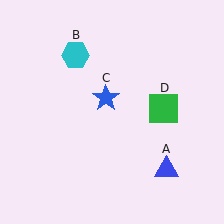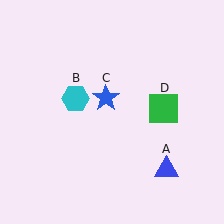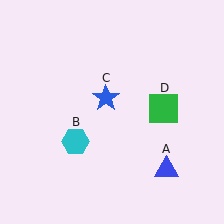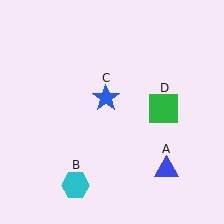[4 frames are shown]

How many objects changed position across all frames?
1 object changed position: cyan hexagon (object B).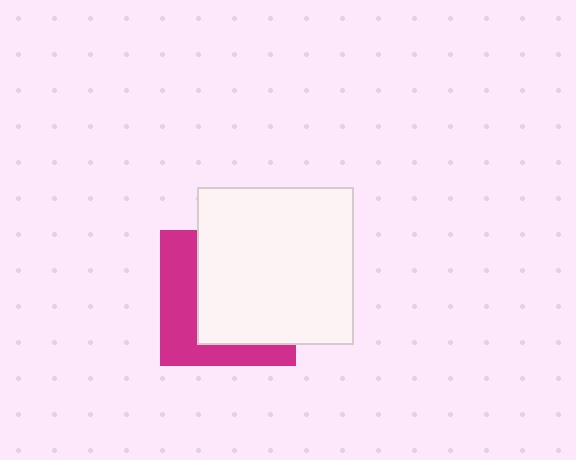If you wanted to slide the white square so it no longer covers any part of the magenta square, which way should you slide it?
Slide it right — that is the most direct way to separate the two shapes.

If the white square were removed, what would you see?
You would see the complete magenta square.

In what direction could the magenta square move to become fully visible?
The magenta square could move left. That would shift it out from behind the white square entirely.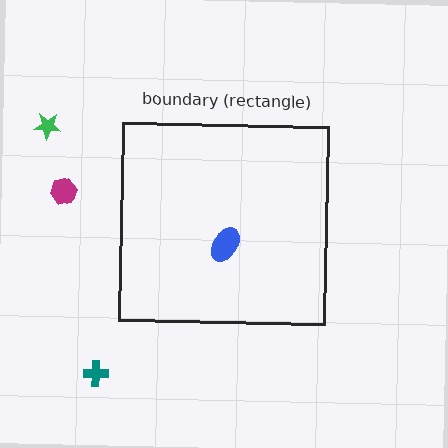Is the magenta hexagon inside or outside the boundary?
Outside.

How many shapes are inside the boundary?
1 inside, 3 outside.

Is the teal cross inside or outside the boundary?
Outside.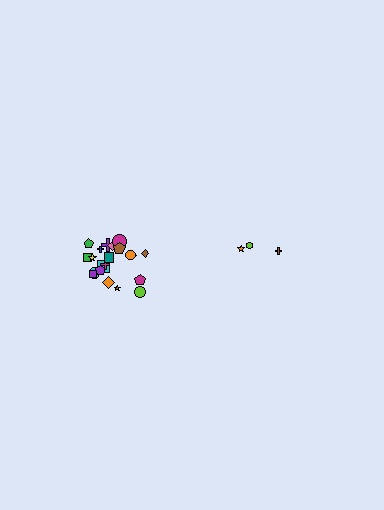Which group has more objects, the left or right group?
The left group.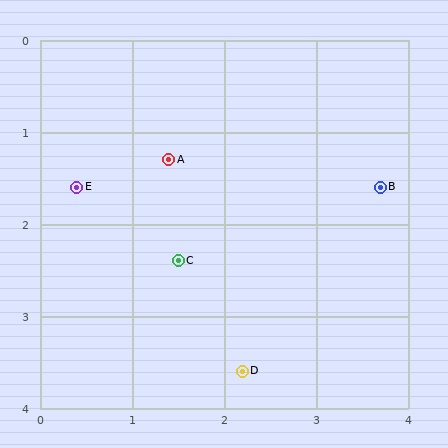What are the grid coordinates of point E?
Point E is at approximately (0.4, 1.6).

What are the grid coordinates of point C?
Point C is at approximately (1.5, 2.4).